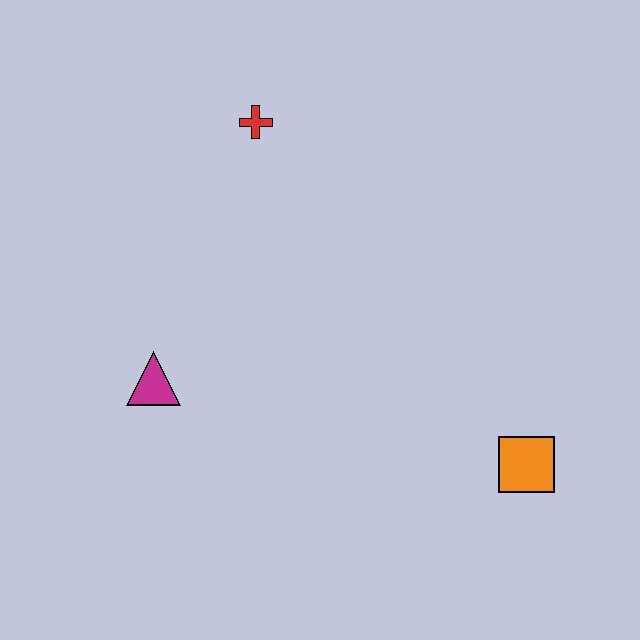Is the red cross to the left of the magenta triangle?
No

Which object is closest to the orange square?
The magenta triangle is closest to the orange square.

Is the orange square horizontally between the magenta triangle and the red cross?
No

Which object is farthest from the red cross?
The orange square is farthest from the red cross.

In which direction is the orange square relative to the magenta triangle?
The orange square is to the right of the magenta triangle.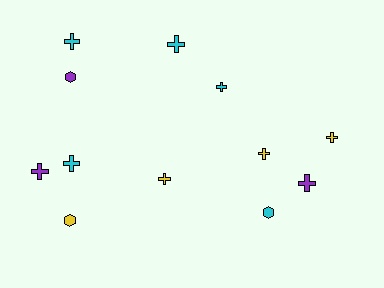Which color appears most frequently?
Cyan, with 5 objects.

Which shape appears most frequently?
Cross, with 9 objects.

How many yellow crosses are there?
There are 3 yellow crosses.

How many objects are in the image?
There are 12 objects.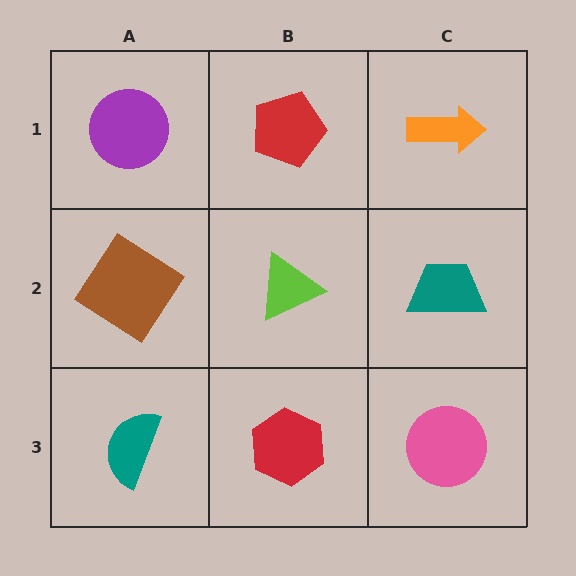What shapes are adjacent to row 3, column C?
A teal trapezoid (row 2, column C), a red hexagon (row 3, column B).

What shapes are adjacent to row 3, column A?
A brown diamond (row 2, column A), a red hexagon (row 3, column B).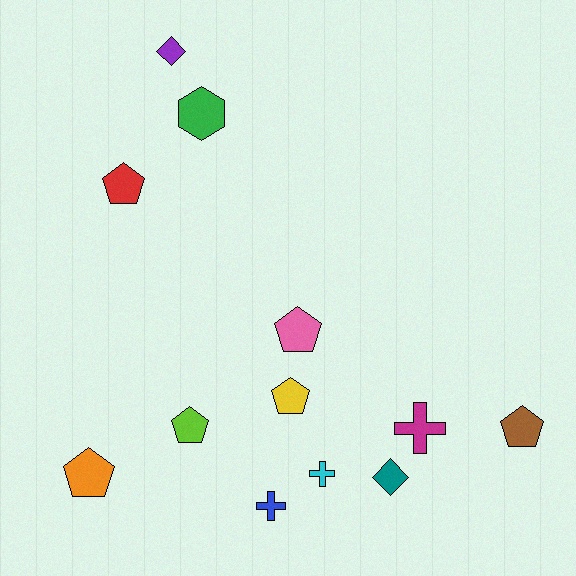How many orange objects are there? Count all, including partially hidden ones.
There is 1 orange object.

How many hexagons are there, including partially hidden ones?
There is 1 hexagon.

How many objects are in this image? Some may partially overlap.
There are 12 objects.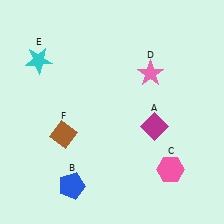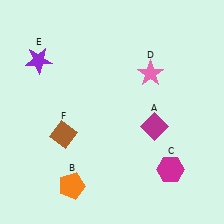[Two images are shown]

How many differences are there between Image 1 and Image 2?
There are 3 differences between the two images.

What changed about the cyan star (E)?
In Image 1, E is cyan. In Image 2, it changed to purple.